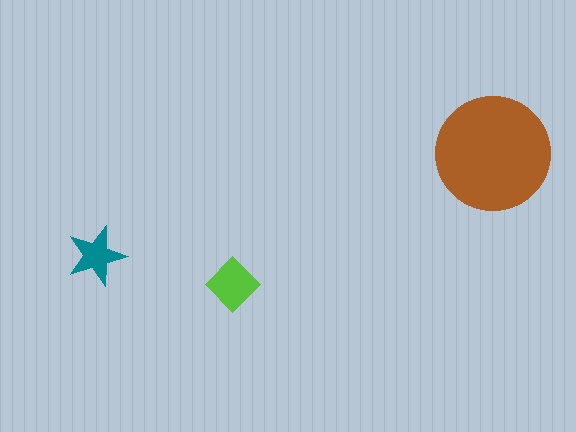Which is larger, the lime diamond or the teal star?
The lime diamond.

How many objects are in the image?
There are 3 objects in the image.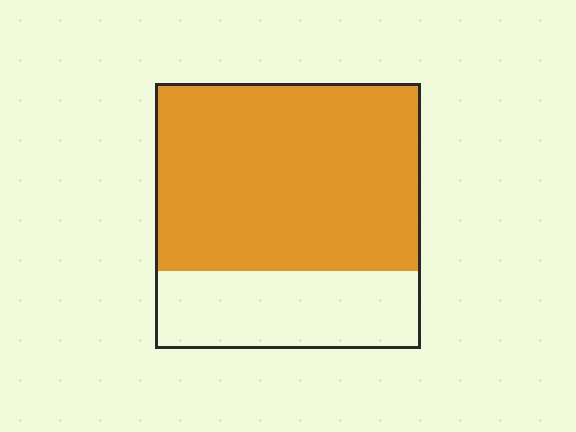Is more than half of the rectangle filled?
Yes.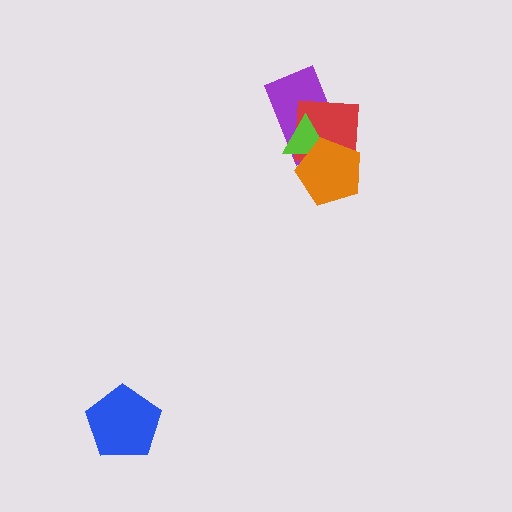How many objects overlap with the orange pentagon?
3 objects overlap with the orange pentagon.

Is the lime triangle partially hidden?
Yes, it is partially covered by another shape.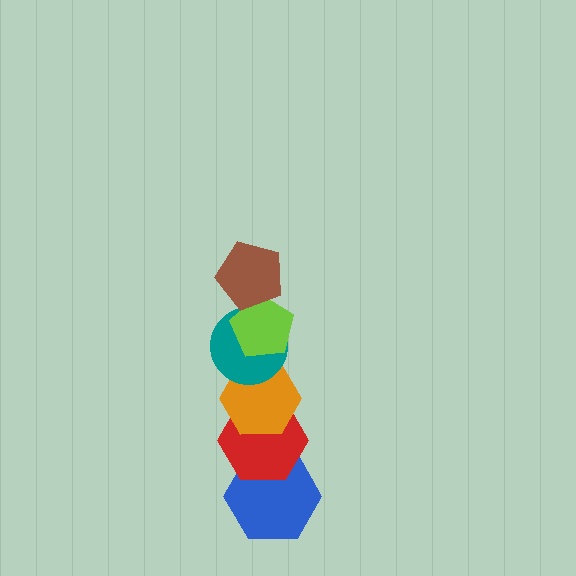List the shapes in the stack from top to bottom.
From top to bottom: the brown pentagon, the lime pentagon, the teal circle, the orange hexagon, the red hexagon, the blue hexagon.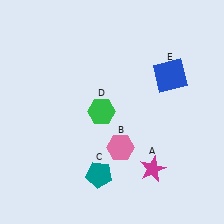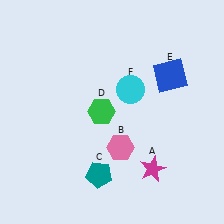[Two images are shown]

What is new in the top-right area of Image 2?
A cyan circle (F) was added in the top-right area of Image 2.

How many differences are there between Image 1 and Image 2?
There is 1 difference between the two images.